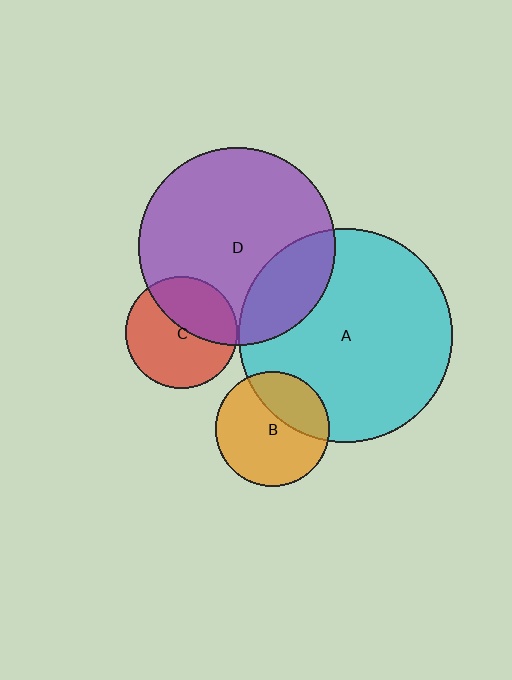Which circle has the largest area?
Circle A (cyan).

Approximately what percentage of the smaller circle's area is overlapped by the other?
Approximately 40%.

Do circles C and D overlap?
Yes.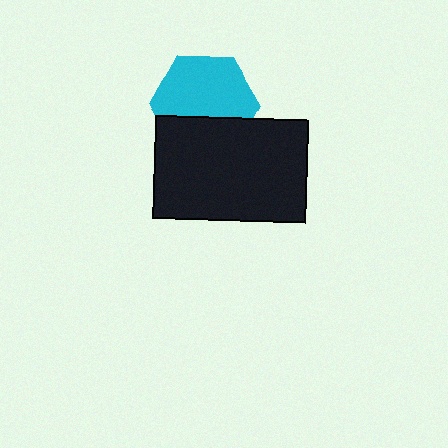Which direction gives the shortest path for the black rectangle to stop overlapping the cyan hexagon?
Moving down gives the shortest separation.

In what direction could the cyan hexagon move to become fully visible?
The cyan hexagon could move up. That would shift it out from behind the black rectangle entirely.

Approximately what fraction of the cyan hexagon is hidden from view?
Roughly 34% of the cyan hexagon is hidden behind the black rectangle.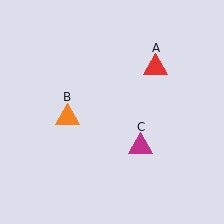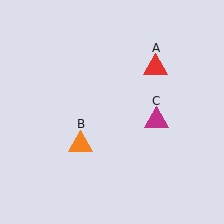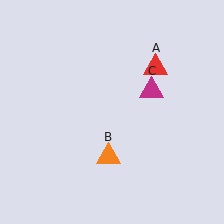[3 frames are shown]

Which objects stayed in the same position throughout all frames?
Red triangle (object A) remained stationary.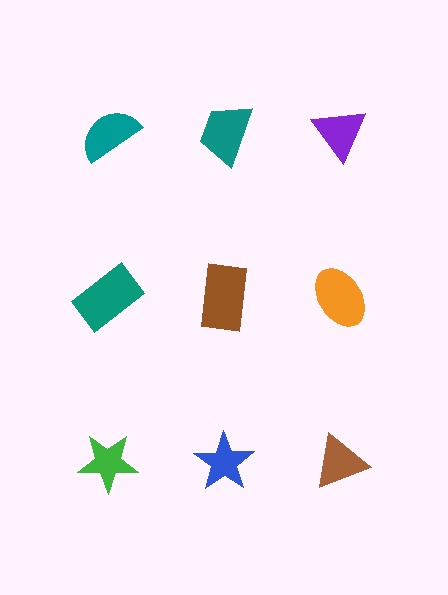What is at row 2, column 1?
A teal rectangle.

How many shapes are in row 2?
3 shapes.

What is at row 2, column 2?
A brown rectangle.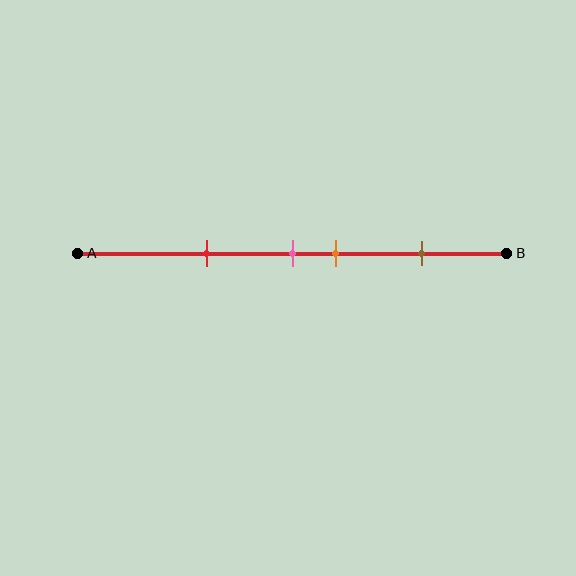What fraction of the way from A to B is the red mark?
The red mark is approximately 30% (0.3) of the way from A to B.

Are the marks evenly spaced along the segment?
No, the marks are not evenly spaced.